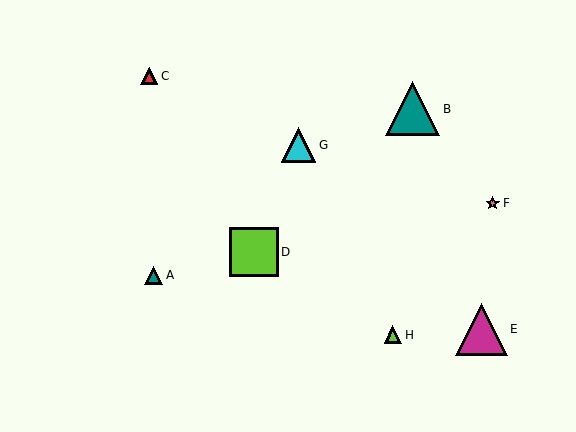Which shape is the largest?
The teal triangle (labeled B) is the largest.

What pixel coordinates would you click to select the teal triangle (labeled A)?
Click at (153, 275) to select the teal triangle A.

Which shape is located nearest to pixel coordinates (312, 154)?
The cyan triangle (labeled G) at (299, 145) is nearest to that location.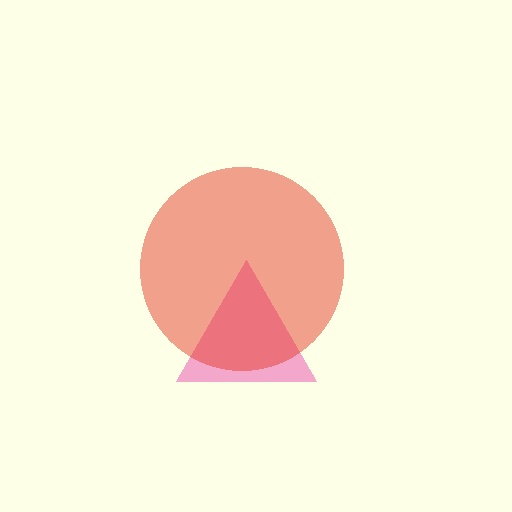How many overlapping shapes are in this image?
There are 2 overlapping shapes in the image.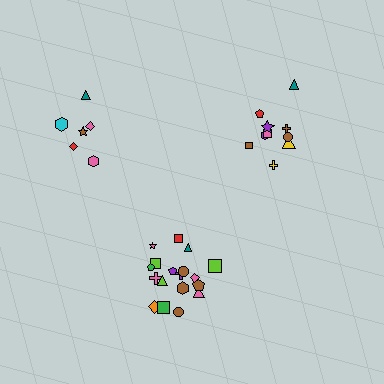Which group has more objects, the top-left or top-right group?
The top-right group.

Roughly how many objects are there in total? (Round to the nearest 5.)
Roughly 35 objects in total.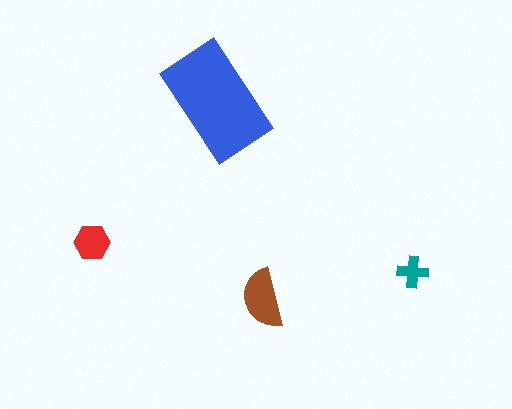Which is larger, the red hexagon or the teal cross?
The red hexagon.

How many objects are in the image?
There are 4 objects in the image.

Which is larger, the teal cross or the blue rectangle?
The blue rectangle.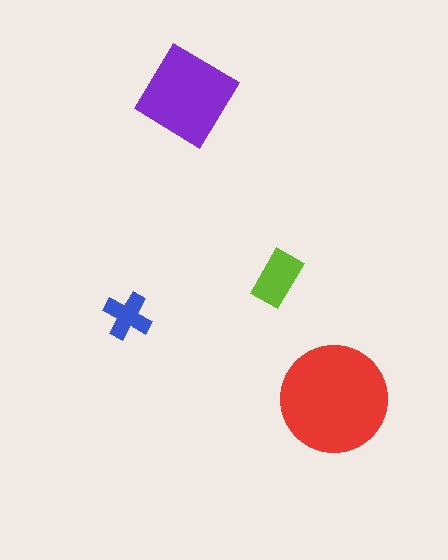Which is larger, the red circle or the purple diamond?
The red circle.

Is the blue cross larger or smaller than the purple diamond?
Smaller.